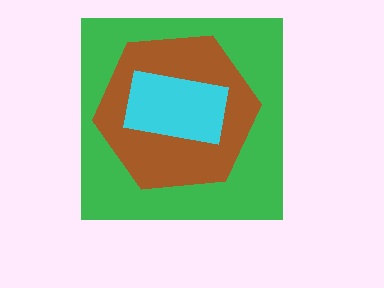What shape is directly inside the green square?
The brown hexagon.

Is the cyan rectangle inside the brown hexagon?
Yes.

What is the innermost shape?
The cyan rectangle.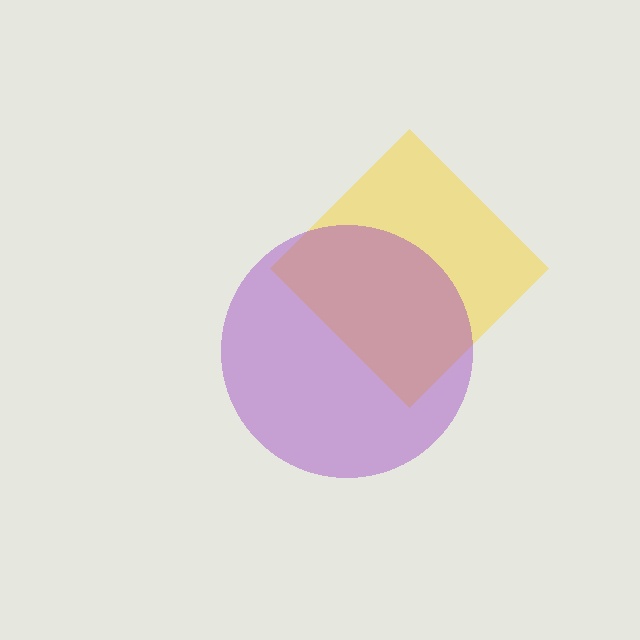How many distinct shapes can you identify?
There are 2 distinct shapes: a yellow diamond, a purple circle.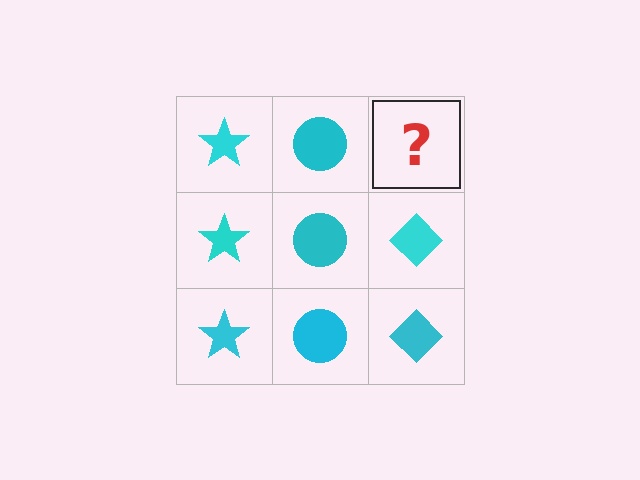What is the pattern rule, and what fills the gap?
The rule is that each column has a consistent shape. The gap should be filled with a cyan diamond.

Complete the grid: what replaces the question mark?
The question mark should be replaced with a cyan diamond.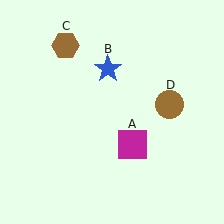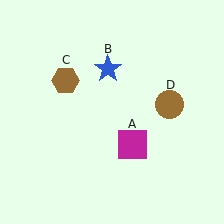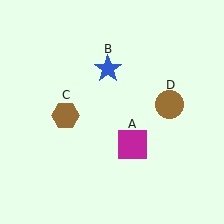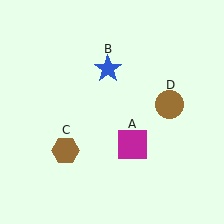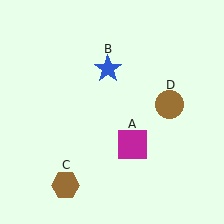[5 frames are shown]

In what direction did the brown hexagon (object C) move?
The brown hexagon (object C) moved down.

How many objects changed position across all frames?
1 object changed position: brown hexagon (object C).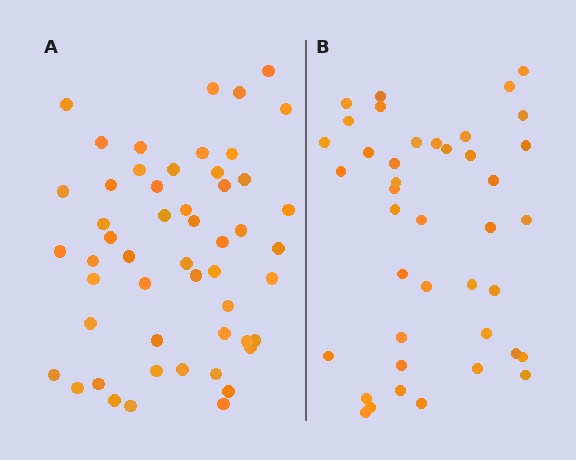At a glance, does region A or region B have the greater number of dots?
Region A (the left region) has more dots.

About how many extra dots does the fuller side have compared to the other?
Region A has roughly 12 or so more dots than region B.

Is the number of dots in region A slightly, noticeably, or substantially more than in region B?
Region A has noticeably more, but not dramatically so. The ratio is roughly 1.3 to 1.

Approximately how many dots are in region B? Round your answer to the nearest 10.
About 40 dots. (The exact count is 41, which rounds to 40.)